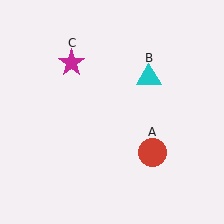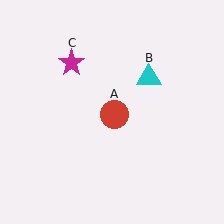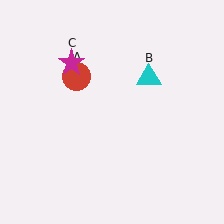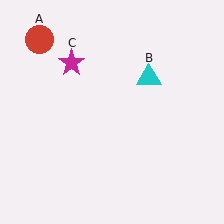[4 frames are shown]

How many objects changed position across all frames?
1 object changed position: red circle (object A).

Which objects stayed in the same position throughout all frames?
Cyan triangle (object B) and magenta star (object C) remained stationary.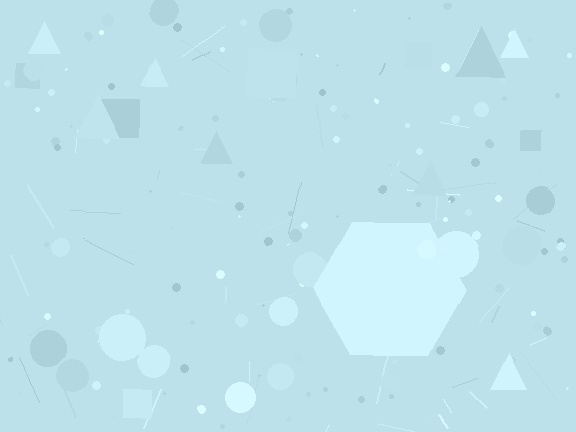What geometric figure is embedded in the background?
A hexagon is embedded in the background.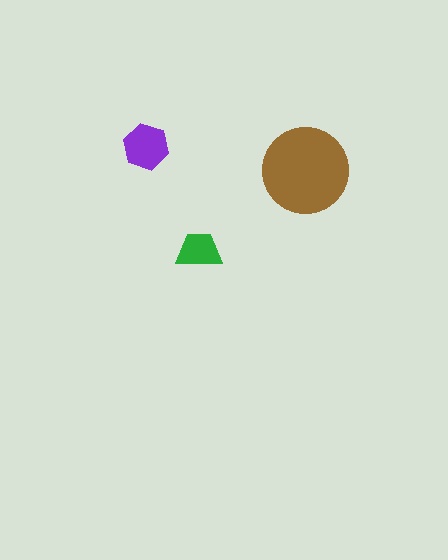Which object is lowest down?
The green trapezoid is bottommost.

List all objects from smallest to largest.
The green trapezoid, the purple hexagon, the brown circle.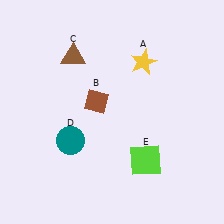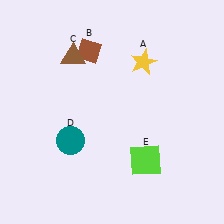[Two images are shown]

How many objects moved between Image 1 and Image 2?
1 object moved between the two images.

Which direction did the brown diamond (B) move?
The brown diamond (B) moved up.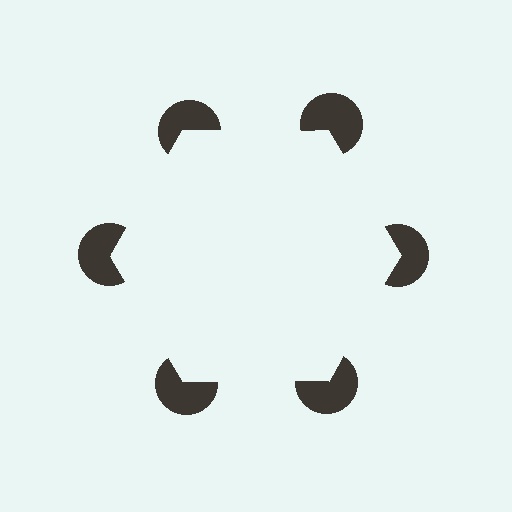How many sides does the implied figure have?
6 sides.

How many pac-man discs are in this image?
There are 6 — one at each vertex of the illusory hexagon.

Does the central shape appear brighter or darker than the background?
It typically appears slightly brighter than the background, even though no actual brightness change is drawn.